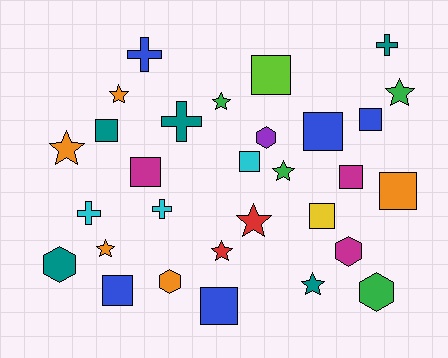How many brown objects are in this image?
There are no brown objects.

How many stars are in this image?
There are 9 stars.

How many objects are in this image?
There are 30 objects.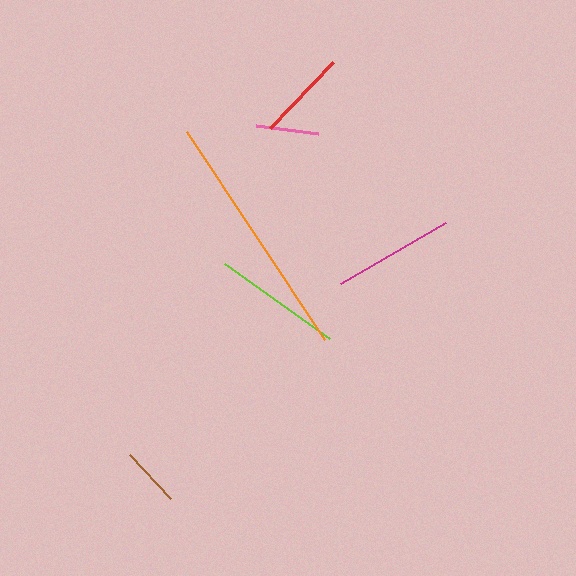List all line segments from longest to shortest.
From longest to shortest: orange, lime, magenta, red, pink, brown.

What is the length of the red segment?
The red segment is approximately 91 pixels long.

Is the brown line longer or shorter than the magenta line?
The magenta line is longer than the brown line.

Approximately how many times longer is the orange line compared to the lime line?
The orange line is approximately 1.9 times the length of the lime line.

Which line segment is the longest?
The orange line is the longest at approximately 250 pixels.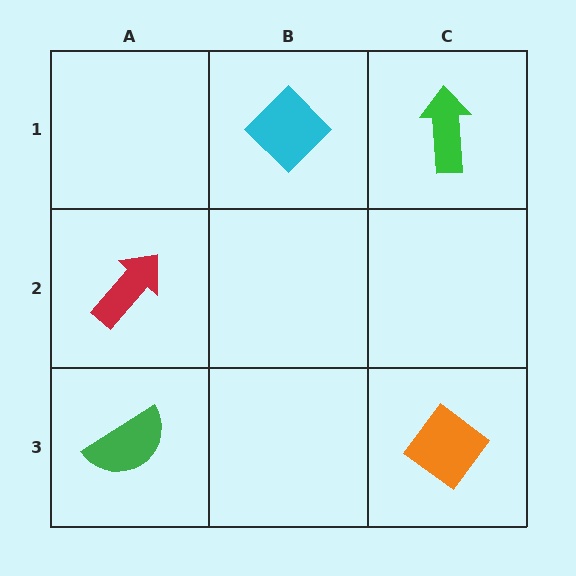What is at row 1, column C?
A green arrow.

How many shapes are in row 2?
1 shape.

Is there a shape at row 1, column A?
No, that cell is empty.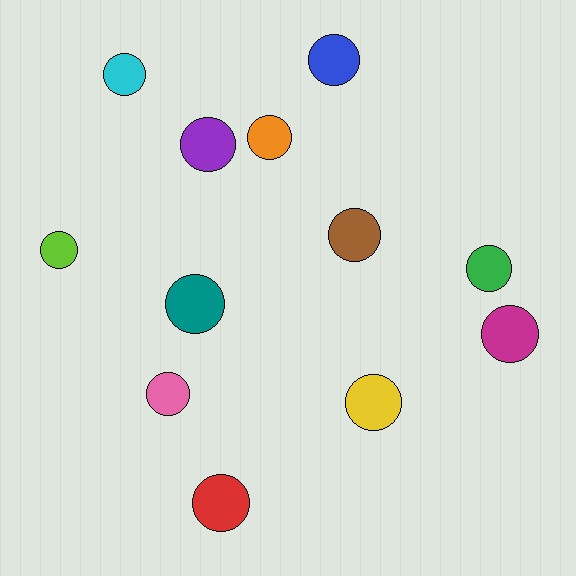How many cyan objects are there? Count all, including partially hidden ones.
There is 1 cyan object.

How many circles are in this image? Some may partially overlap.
There are 12 circles.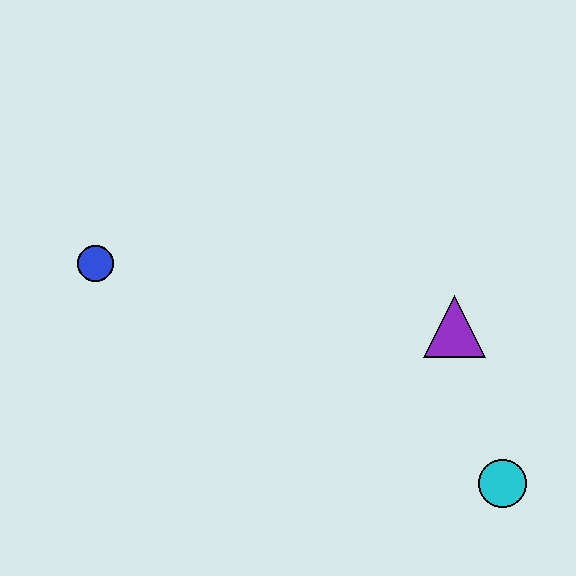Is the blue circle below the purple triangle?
No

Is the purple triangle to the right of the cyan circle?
No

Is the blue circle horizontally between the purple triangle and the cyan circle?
No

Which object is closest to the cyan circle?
The purple triangle is closest to the cyan circle.